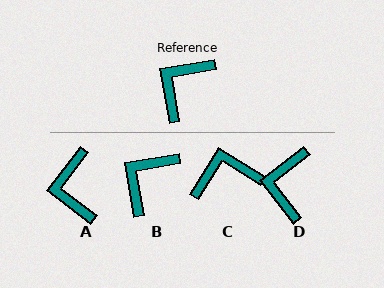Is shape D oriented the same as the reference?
No, it is off by about 28 degrees.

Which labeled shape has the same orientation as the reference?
B.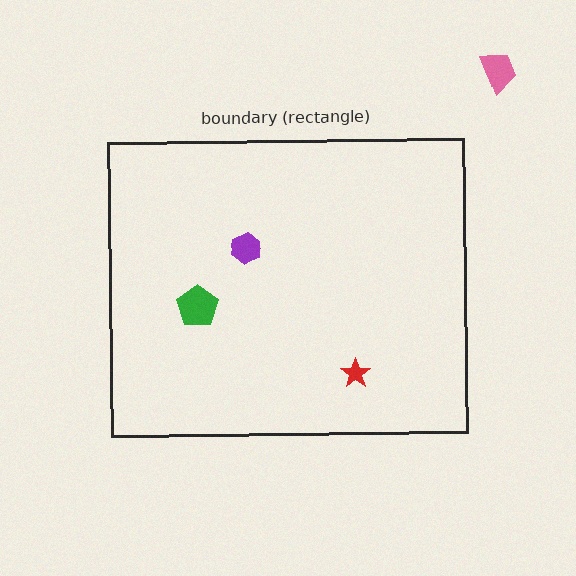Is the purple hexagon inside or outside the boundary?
Inside.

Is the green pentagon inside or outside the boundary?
Inside.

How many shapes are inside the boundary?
3 inside, 1 outside.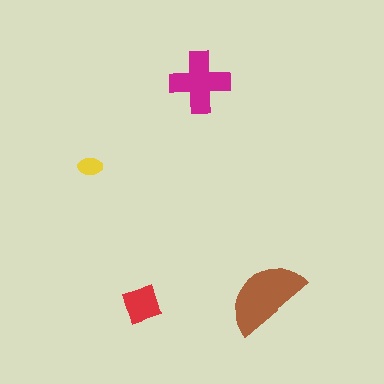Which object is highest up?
The magenta cross is topmost.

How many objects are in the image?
There are 4 objects in the image.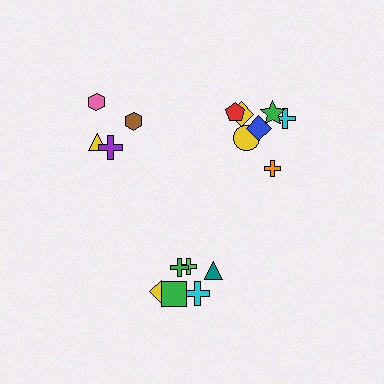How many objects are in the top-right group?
There are 7 objects.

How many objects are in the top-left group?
There are 4 objects.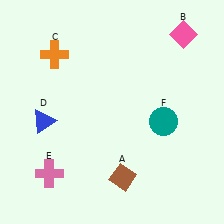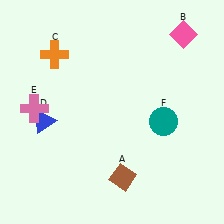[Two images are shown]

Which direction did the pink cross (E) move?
The pink cross (E) moved up.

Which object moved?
The pink cross (E) moved up.